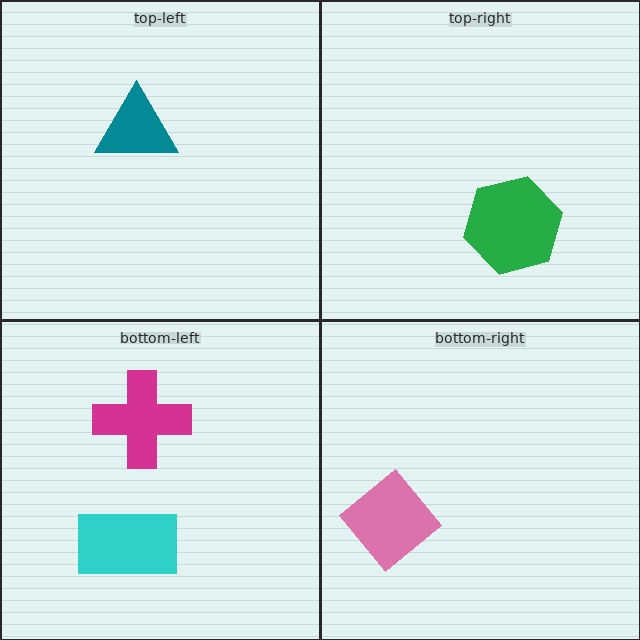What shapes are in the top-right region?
The green hexagon.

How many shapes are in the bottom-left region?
2.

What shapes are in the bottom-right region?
The pink diamond.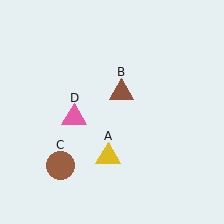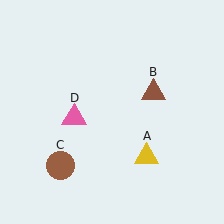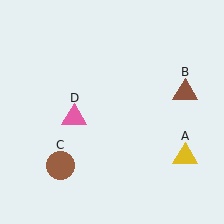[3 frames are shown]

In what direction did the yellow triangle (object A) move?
The yellow triangle (object A) moved right.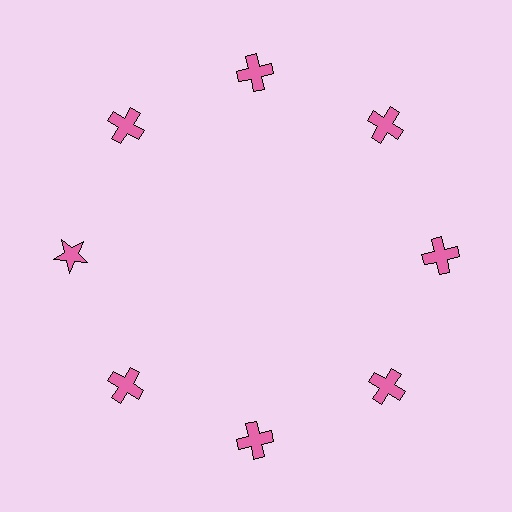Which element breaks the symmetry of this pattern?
The pink star at roughly the 9 o'clock position breaks the symmetry. All other shapes are pink crosses.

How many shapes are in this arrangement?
There are 8 shapes arranged in a ring pattern.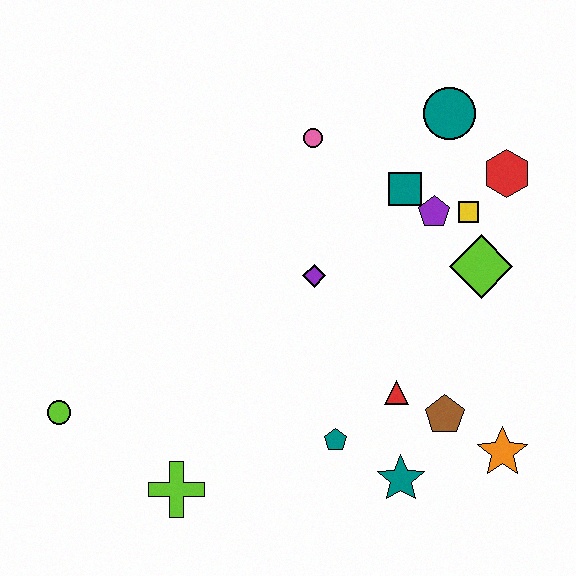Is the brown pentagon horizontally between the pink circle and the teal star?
No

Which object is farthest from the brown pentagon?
The lime circle is farthest from the brown pentagon.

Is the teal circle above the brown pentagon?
Yes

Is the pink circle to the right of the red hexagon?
No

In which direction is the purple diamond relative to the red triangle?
The purple diamond is above the red triangle.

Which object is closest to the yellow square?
The purple pentagon is closest to the yellow square.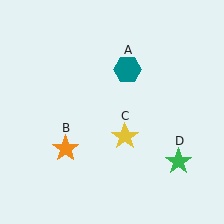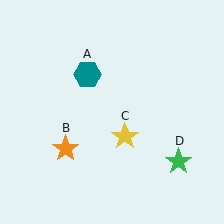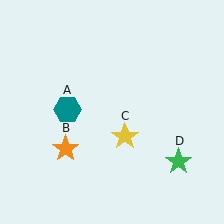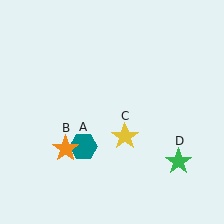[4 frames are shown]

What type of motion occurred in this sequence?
The teal hexagon (object A) rotated counterclockwise around the center of the scene.